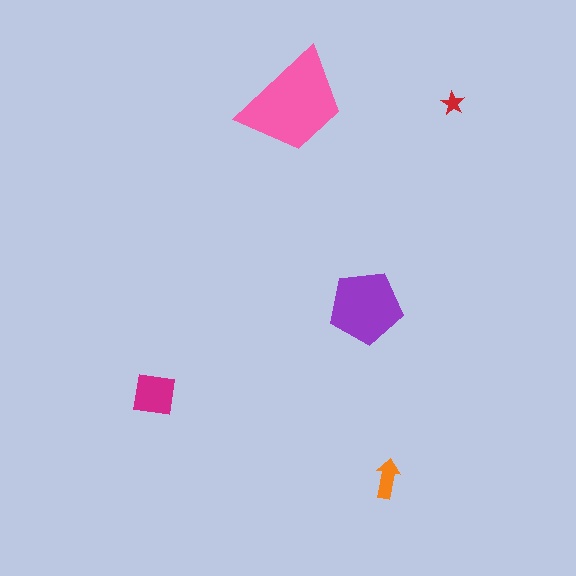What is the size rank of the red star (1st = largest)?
5th.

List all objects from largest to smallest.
The pink trapezoid, the purple pentagon, the magenta square, the orange arrow, the red star.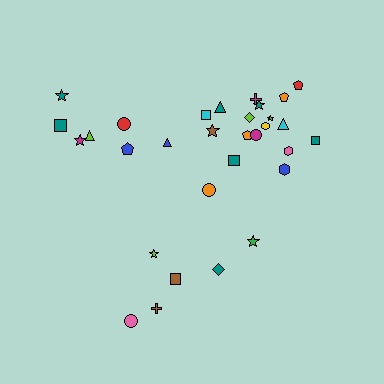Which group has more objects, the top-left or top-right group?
The top-right group.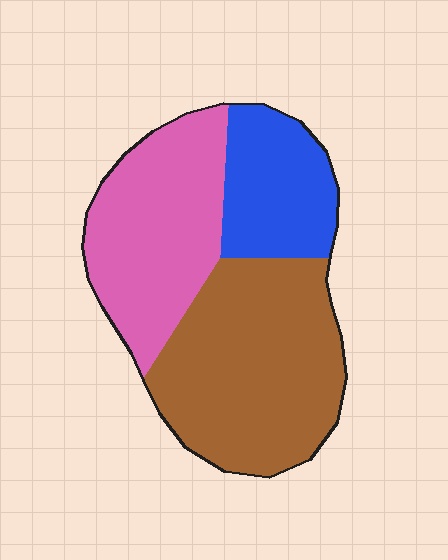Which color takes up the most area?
Brown, at roughly 45%.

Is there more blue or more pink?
Pink.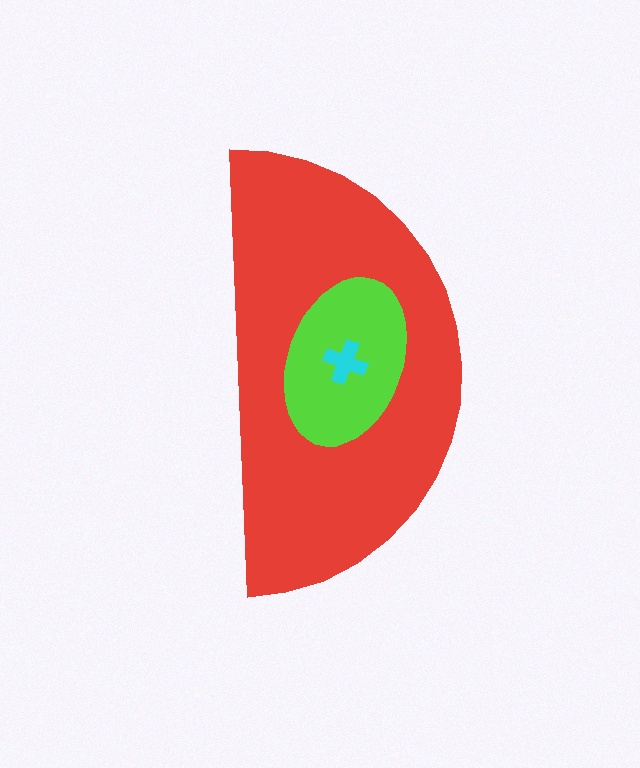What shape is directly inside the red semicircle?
The lime ellipse.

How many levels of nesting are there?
3.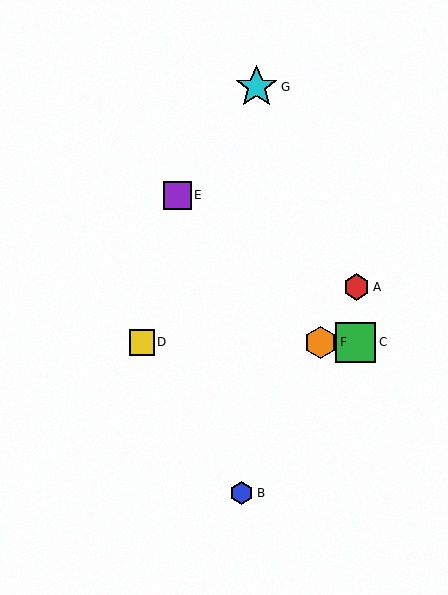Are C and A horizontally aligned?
No, C is at y≈342 and A is at y≈287.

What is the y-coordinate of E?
Object E is at y≈195.